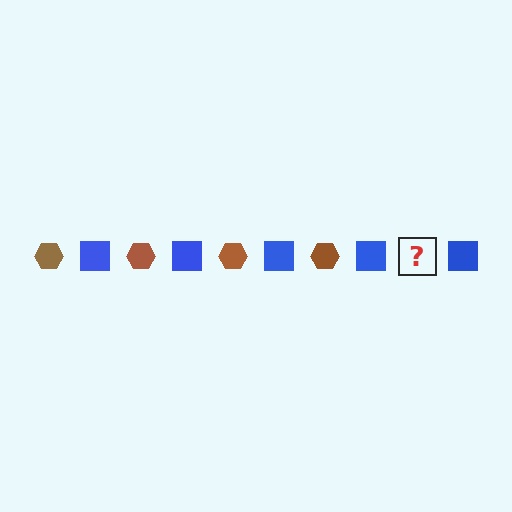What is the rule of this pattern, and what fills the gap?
The rule is that the pattern alternates between brown hexagon and blue square. The gap should be filled with a brown hexagon.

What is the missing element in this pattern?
The missing element is a brown hexagon.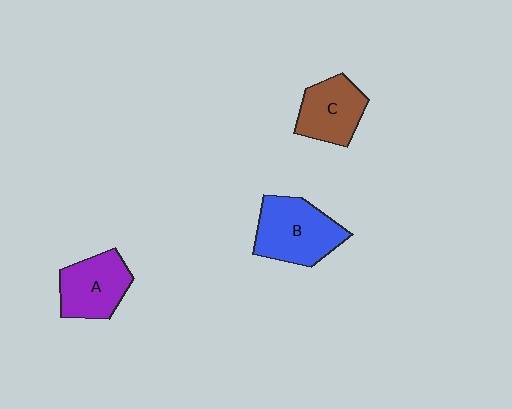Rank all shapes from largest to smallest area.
From largest to smallest: B (blue), A (purple), C (brown).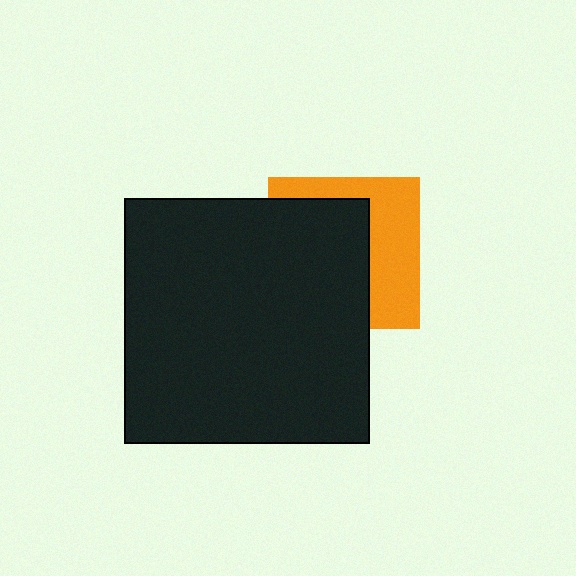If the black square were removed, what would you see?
You would see the complete orange square.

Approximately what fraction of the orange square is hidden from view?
Roughly 58% of the orange square is hidden behind the black square.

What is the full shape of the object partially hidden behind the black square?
The partially hidden object is an orange square.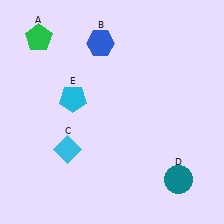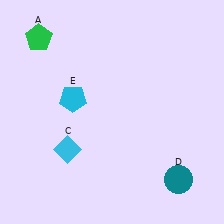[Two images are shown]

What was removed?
The blue hexagon (B) was removed in Image 2.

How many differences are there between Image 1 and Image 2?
There is 1 difference between the two images.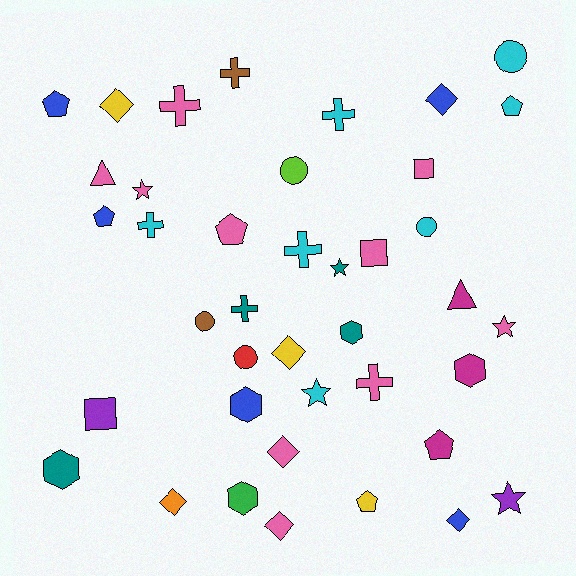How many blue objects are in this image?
There are 5 blue objects.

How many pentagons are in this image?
There are 6 pentagons.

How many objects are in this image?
There are 40 objects.